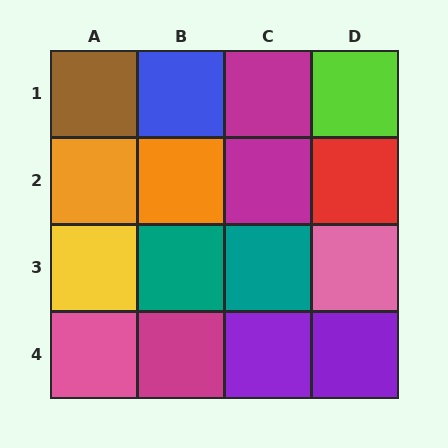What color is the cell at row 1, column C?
Magenta.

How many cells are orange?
2 cells are orange.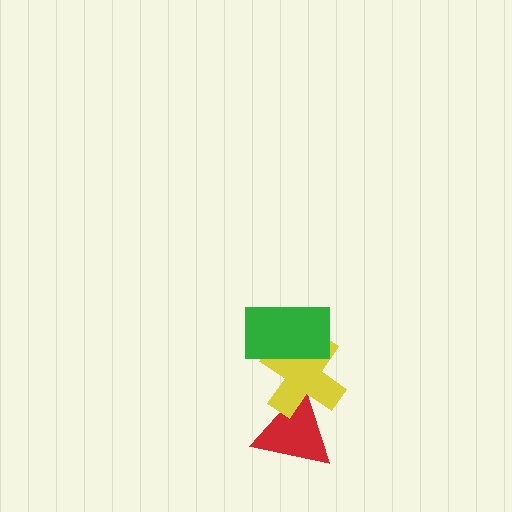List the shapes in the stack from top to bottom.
From top to bottom: the green rectangle, the yellow cross, the red triangle.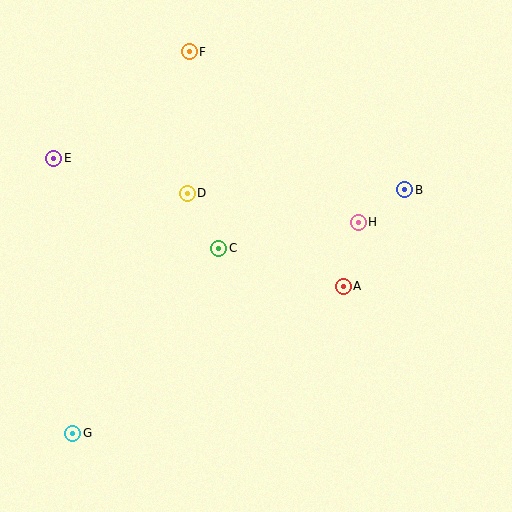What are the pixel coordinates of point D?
Point D is at (187, 193).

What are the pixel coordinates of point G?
Point G is at (73, 433).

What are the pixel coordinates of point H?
Point H is at (358, 222).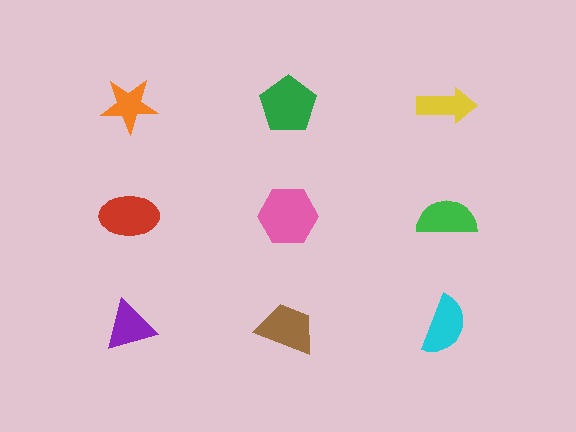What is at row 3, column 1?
A purple triangle.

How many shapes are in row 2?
3 shapes.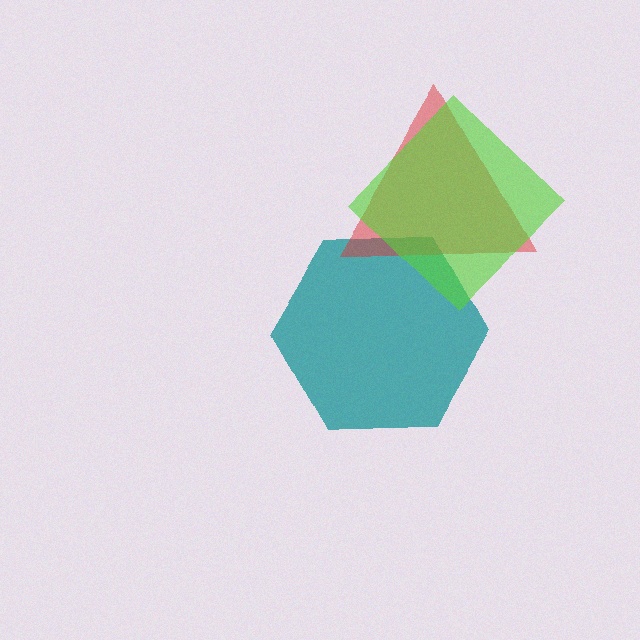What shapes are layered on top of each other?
The layered shapes are: a teal hexagon, a red triangle, a lime diamond.